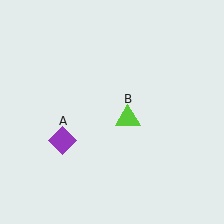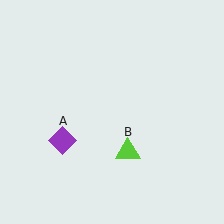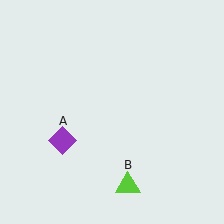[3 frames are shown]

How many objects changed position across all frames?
1 object changed position: lime triangle (object B).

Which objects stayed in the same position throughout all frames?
Purple diamond (object A) remained stationary.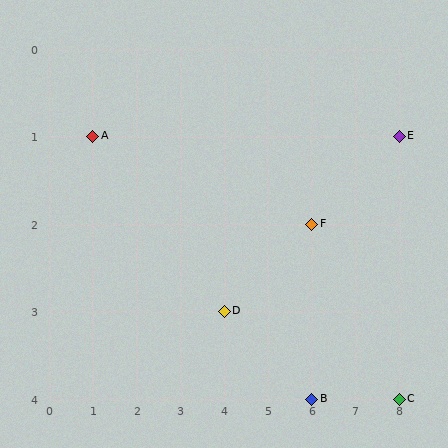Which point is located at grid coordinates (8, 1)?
Point E is at (8, 1).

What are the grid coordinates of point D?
Point D is at grid coordinates (4, 3).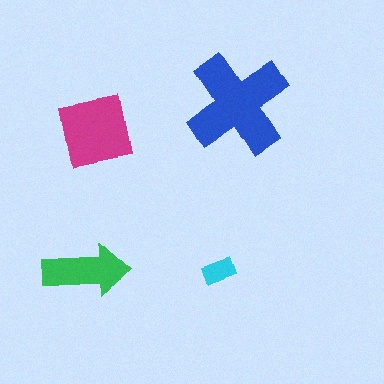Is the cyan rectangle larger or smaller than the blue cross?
Smaller.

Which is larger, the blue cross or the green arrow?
The blue cross.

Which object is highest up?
The blue cross is topmost.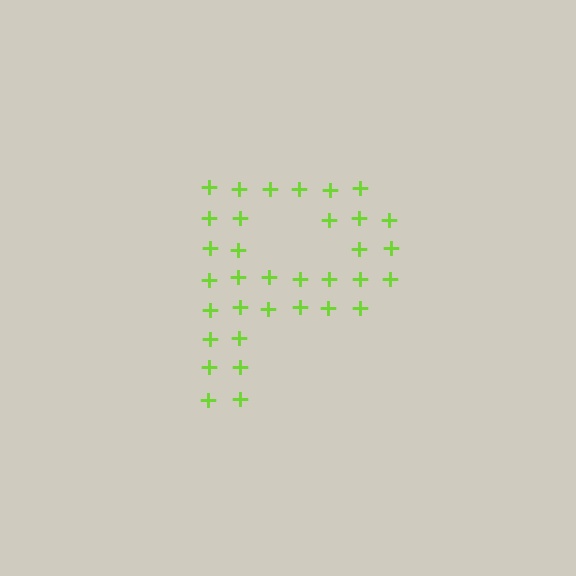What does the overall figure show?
The overall figure shows the letter P.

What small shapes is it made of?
It is made of small plus signs.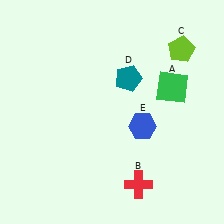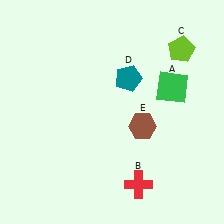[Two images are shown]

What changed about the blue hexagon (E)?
In Image 1, E is blue. In Image 2, it changed to brown.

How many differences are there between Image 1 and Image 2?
There is 1 difference between the two images.